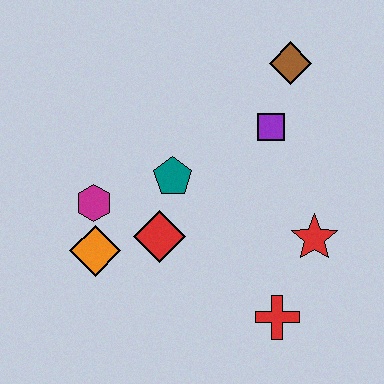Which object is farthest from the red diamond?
The brown diamond is farthest from the red diamond.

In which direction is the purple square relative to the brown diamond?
The purple square is below the brown diamond.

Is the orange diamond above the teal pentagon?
No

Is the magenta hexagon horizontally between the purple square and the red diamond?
No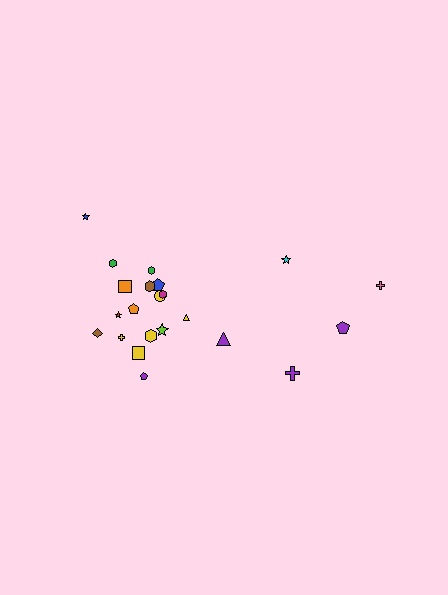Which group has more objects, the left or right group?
The left group.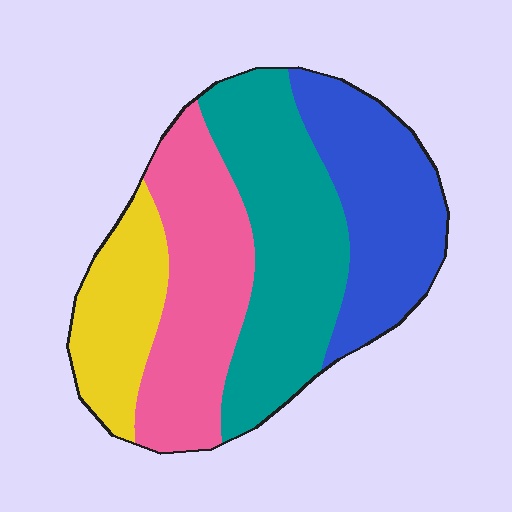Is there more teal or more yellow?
Teal.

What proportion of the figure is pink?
Pink covers roughly 25% of the figure.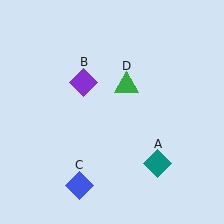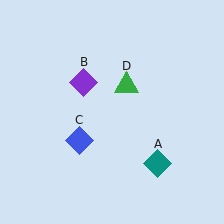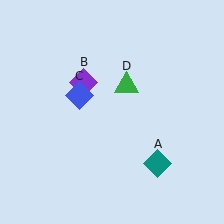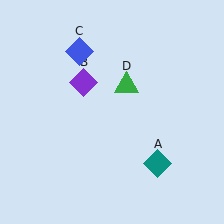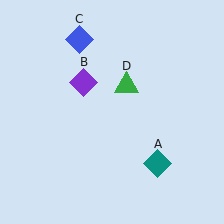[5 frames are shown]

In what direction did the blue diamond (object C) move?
The blue diamond (object C) moved up.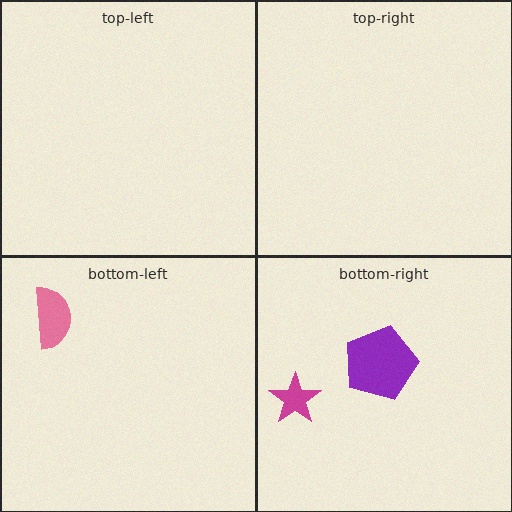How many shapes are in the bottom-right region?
2.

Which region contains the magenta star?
The bottom-right region.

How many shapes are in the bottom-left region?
1.